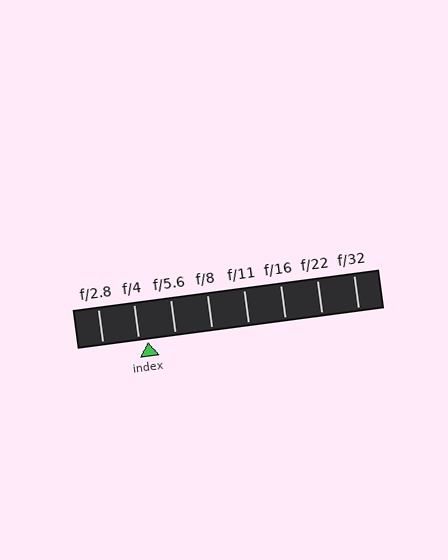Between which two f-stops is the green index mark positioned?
The index mark is between f/4 and f/5.6.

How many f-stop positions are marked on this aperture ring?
There are 8 f-stop positions marked.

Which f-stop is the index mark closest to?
The index mark is closest to f/4.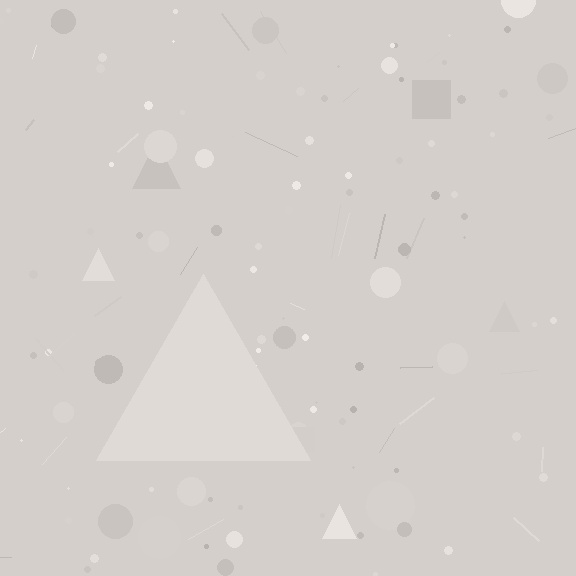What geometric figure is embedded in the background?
A triangle is embedded in the background.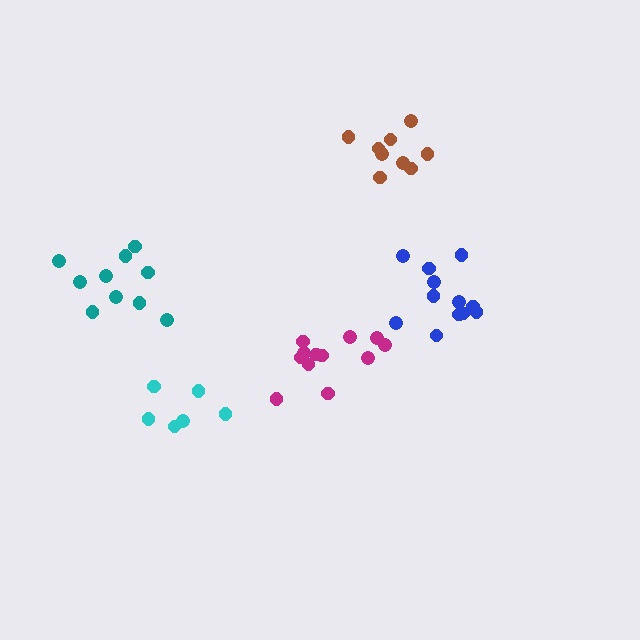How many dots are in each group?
Group 1: 6 dots, Group 2: 12 dots, Group 3: 12 dots, Group 4: 9 dots, Group 5: 10 dots (49 total).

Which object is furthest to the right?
The blue cluster is rightmost.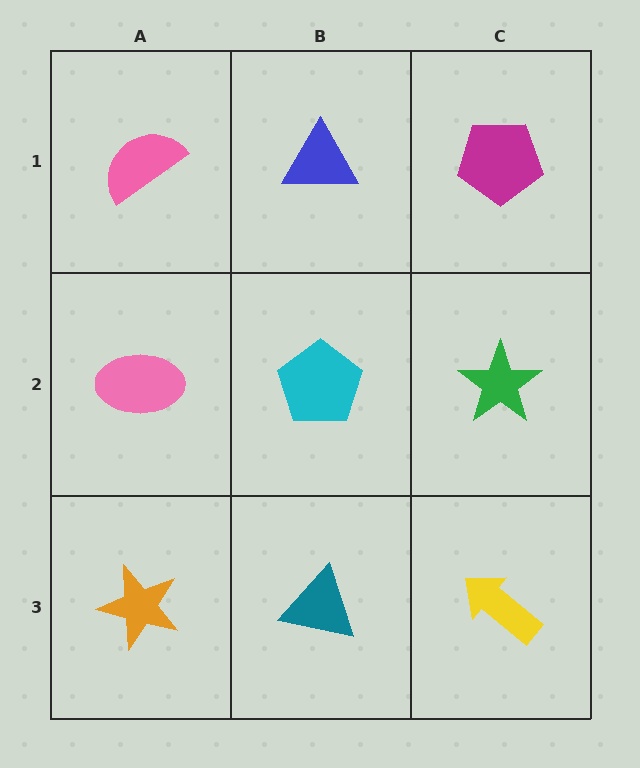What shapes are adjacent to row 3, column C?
A green star (row 2, column C), a teal triangle (row 3, column B).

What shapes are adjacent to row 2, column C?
A magenta pentagon (row 1, column C), a yellow arrow (row 3, column C), a cyan pentagon (row 2, column B).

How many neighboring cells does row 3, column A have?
2.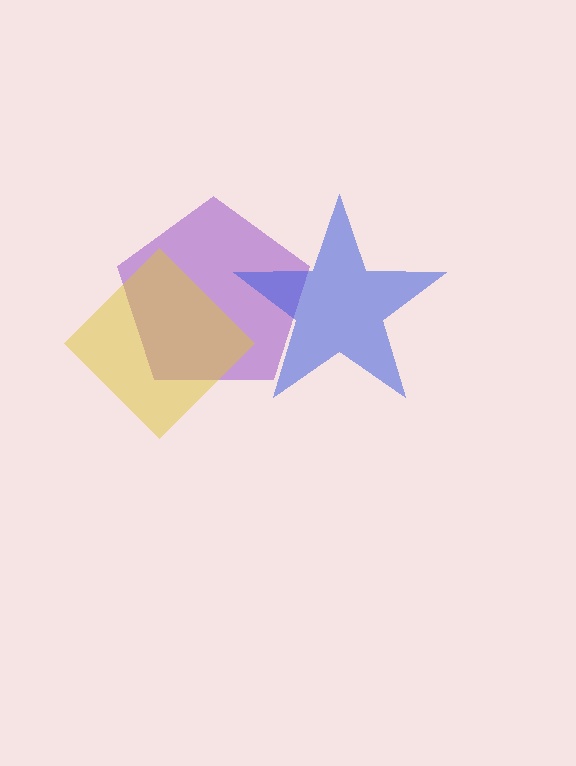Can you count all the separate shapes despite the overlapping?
Yes, there are 3 separate shapes.